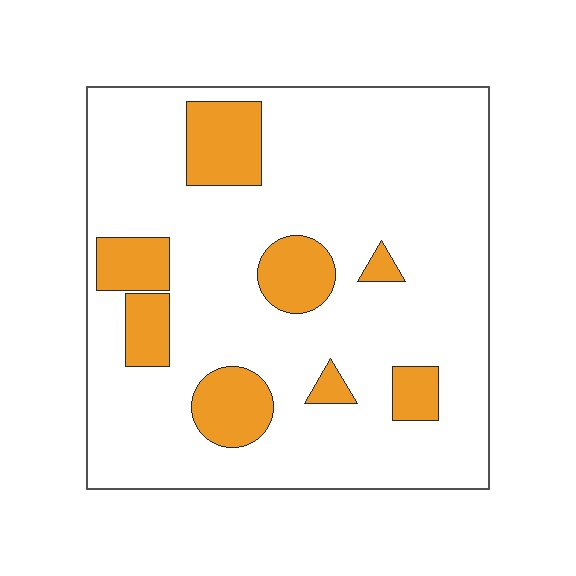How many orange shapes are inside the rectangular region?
8.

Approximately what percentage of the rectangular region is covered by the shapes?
Approximately 20%.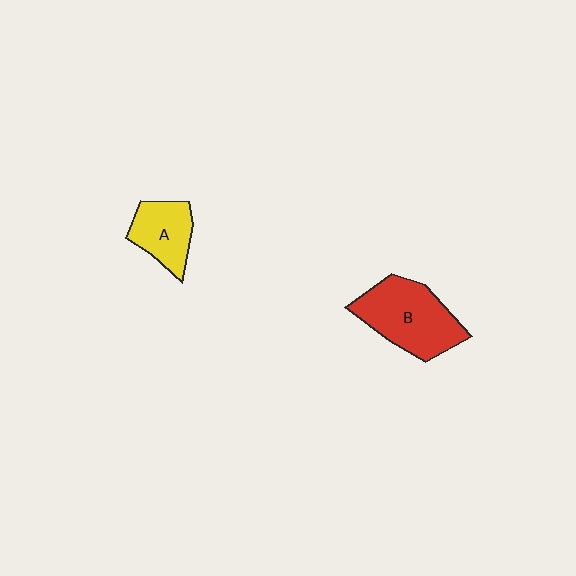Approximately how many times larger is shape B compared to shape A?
Approximately 1.7 times.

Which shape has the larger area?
Shape B (red).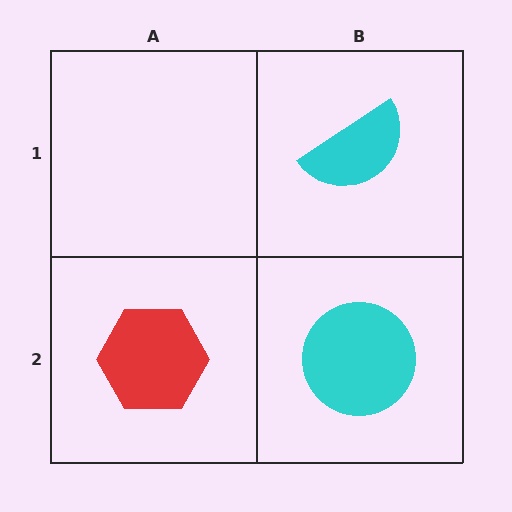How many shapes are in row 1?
1 shape.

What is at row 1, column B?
A cyan semicircle.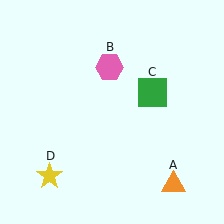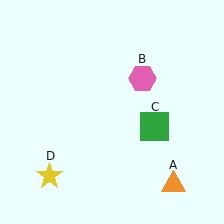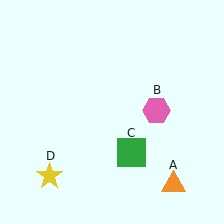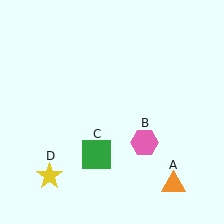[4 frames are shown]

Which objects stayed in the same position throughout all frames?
Orange triangle (object A) and yellow star (object D) remained stationary.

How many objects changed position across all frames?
2 objects changed position: pink hexagon (object B), green square (object C).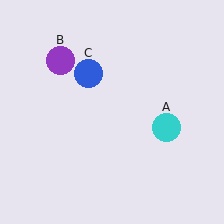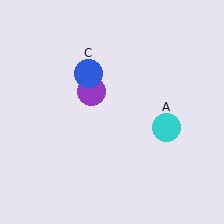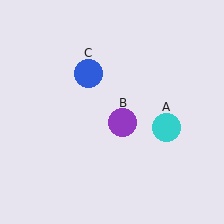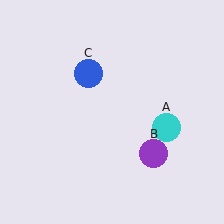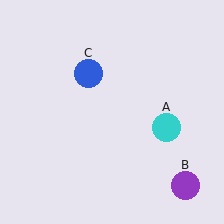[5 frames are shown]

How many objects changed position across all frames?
1 object changed position: purple circle (object B).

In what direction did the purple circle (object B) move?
The purple circle (object B) moved down and to the right.